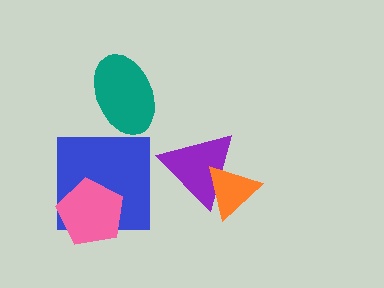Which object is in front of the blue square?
The pink pentagon is in front of the blue square.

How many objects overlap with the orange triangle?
1 object overlaps with the orange triangle.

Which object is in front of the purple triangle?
The orange triangle is in front of the purple triangle.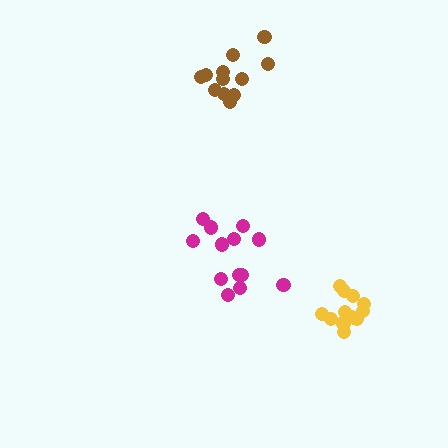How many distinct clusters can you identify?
There are 3 distinct clusters.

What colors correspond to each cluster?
The clusters are colored: magenta, yellow, brown.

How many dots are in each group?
Group 1: 13 dots, Group 2: 13 dots, Group 3: 12 dots (38 total).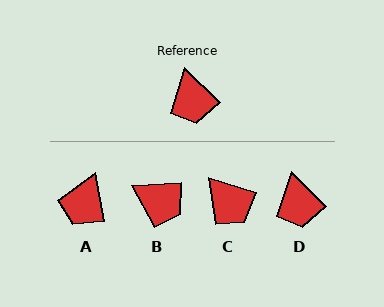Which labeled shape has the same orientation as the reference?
D.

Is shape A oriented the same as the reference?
No, it is off by about 36 degrees.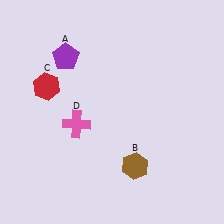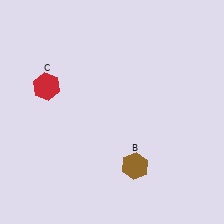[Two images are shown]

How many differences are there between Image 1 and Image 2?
There are 2 differences between the two images.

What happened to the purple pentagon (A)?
The purple pentagon (A) was removed in Image 2. It was in the top-left area of Image 1.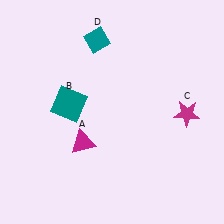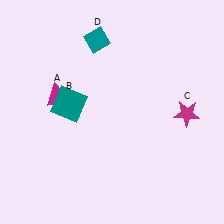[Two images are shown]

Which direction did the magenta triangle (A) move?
The magenta triangle (A) moved up.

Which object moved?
The magenta triangle (A) moved up.